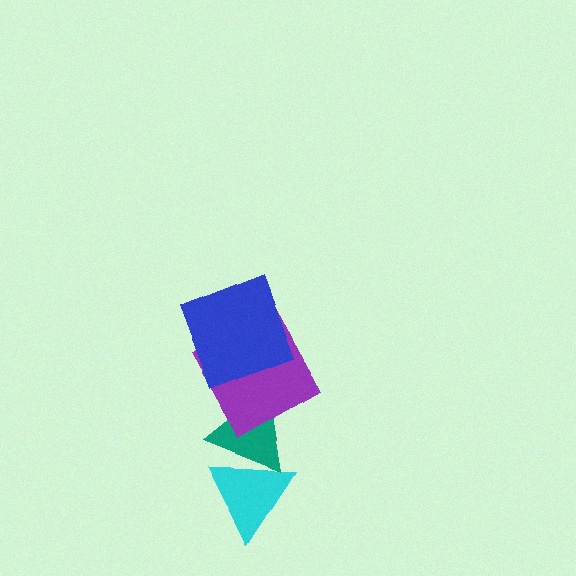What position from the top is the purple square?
The purple square is 2nd from the top.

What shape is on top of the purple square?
The blue square is on top of the purple square.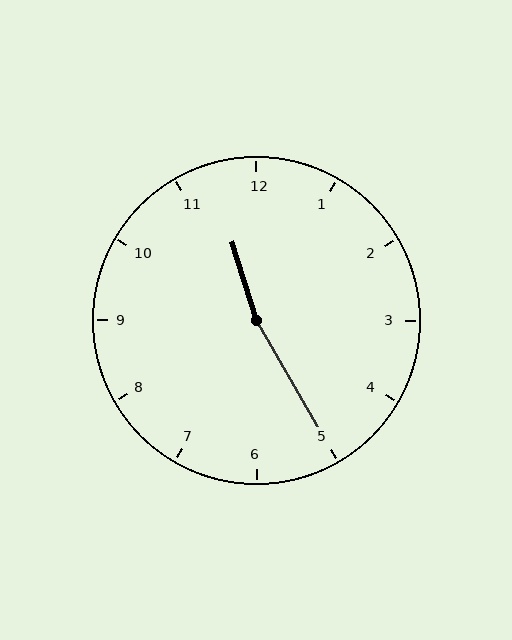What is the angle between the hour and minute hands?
Approximately 168 degrees.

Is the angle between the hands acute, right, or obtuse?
It is obtuse.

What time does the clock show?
11:25.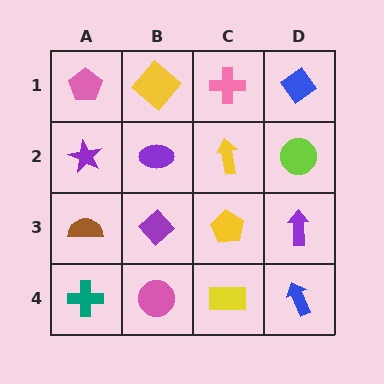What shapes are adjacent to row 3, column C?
A yellow arrow (row 2, column C), a yellow rectangle (row 4, column C), a purple diamond (row 3, column B), a purple arrow (row 3, column D).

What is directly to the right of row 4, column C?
A blue arrow.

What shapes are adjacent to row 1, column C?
A yellow arrow (row 2, column C), a yellow diamond (row 1, column B), a blue diamond (row 1, column D).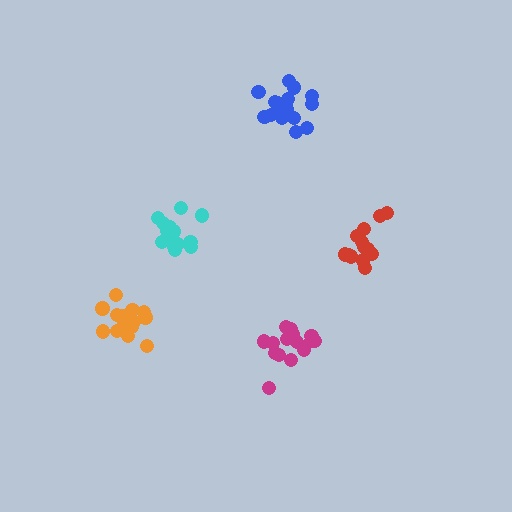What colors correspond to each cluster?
The clusters are colored: magenta, blue, red, orange, cyan.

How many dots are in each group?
Group 1: 15 dots, Group 2: 17 dots, Group 3: 14 dots, Group 4: 16 dots, Group 5: 15 dots (77 total).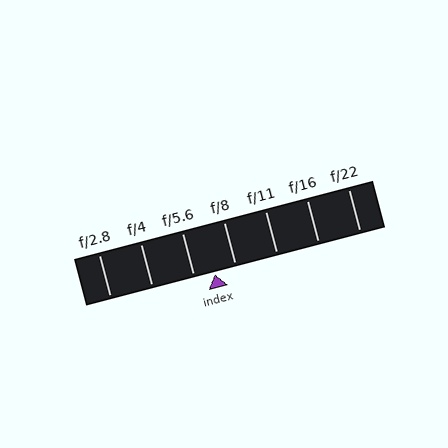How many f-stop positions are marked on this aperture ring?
There are 7 f-stop positions marked.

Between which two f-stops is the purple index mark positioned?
The index mark is between f/5.6 and f/8.